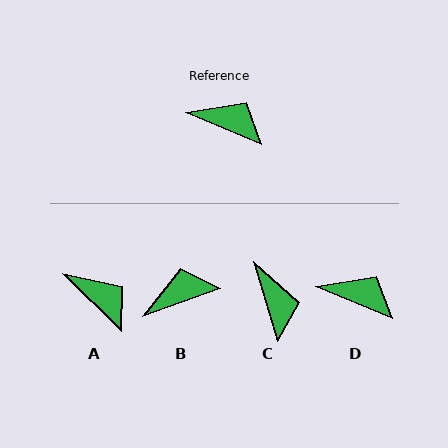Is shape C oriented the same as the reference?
No, it is off by about 50 degrees.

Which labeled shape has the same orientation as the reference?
D.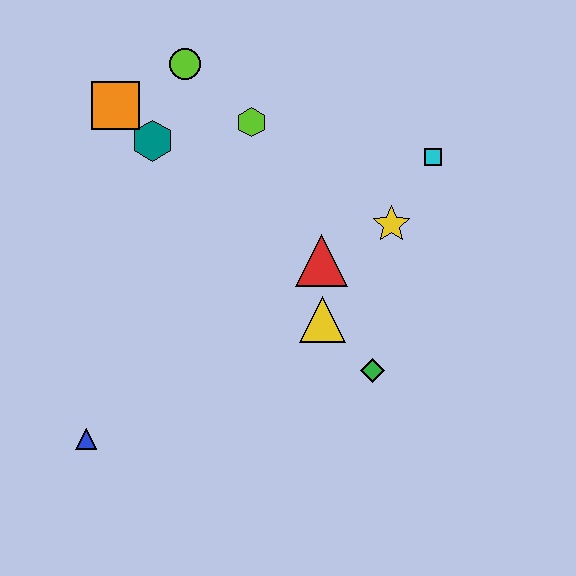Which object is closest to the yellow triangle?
The red triangle is closest to the yellow triangle.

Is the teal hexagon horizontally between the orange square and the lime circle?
Yes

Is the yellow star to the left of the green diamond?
No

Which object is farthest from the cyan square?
The blue triangle is farthest from the cyan square.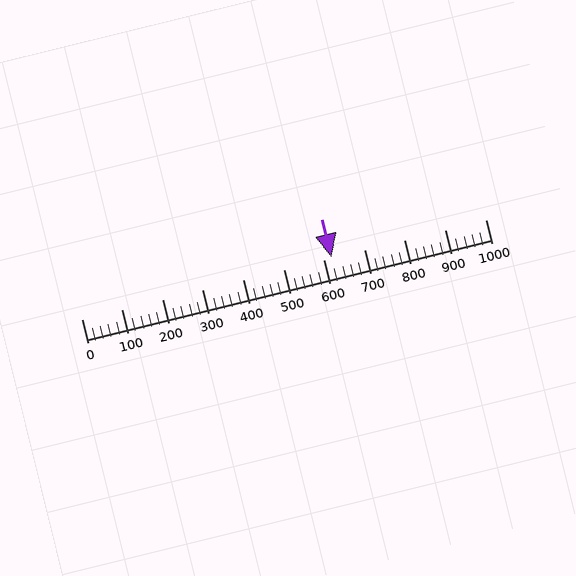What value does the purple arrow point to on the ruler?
The purple arrow points to approximately 620.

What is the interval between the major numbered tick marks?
The major tick marks are spaced 100 units apart.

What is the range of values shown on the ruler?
The ruler shows values from 0 to 1000.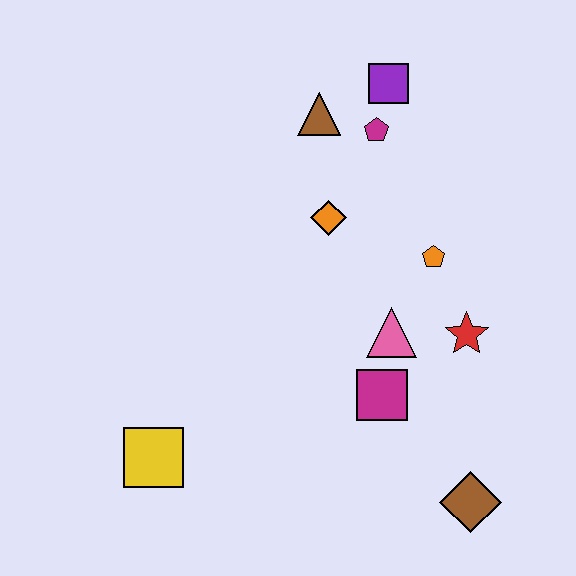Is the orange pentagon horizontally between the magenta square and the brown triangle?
No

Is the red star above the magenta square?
Yes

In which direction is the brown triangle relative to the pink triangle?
The brown triangle is above the pink triangle.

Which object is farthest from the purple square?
The yellow square is farthest from the purple square.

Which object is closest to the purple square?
The magenta pentagon is closest to the purple square.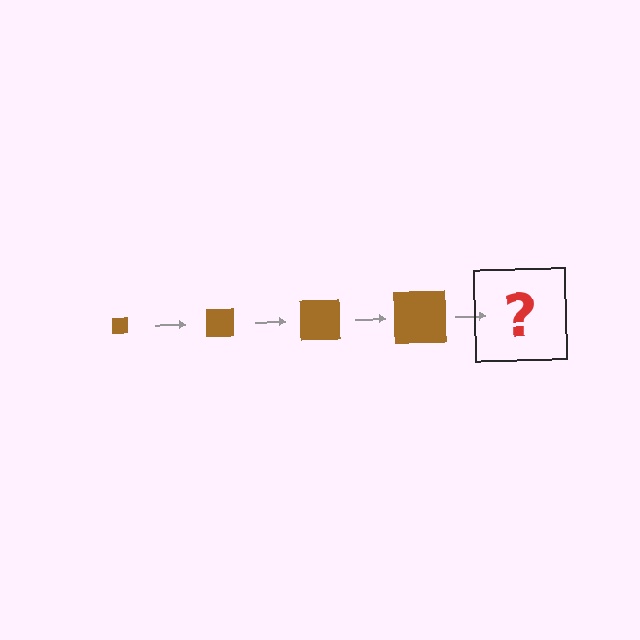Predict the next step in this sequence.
The next step is a brown square, larger than the previous one.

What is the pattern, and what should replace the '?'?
The pattern is that the square gets progressively larger each step. The '?' should be a brown square, larger than the previous one.